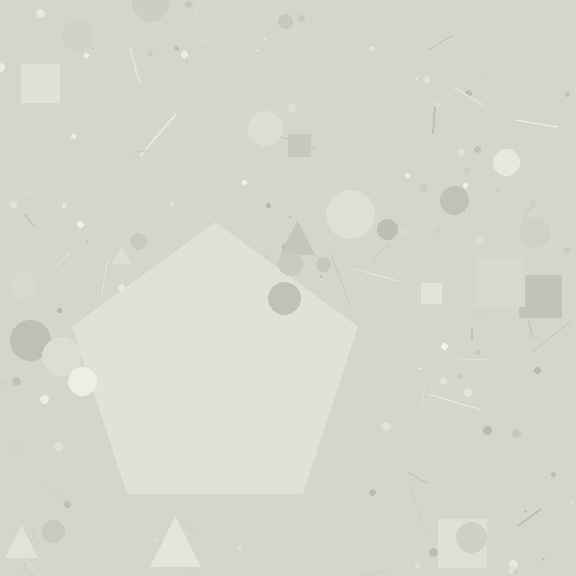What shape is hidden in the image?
A pentagon is hidden in the image.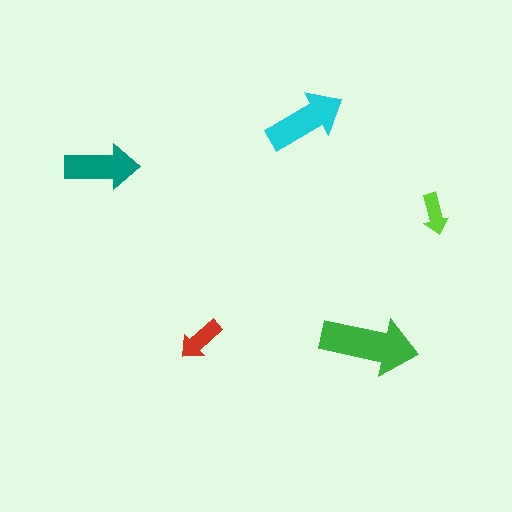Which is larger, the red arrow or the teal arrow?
The teal one.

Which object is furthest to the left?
The teal arrow is leftmost.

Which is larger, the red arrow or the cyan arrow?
The cyan one.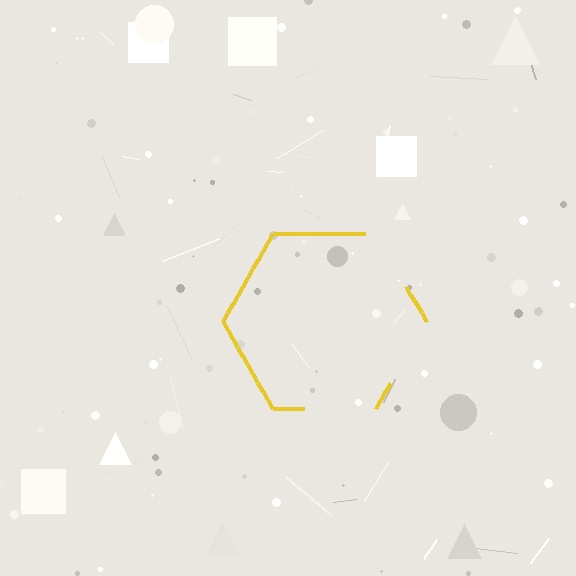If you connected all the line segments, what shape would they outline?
They would outline a hexagon.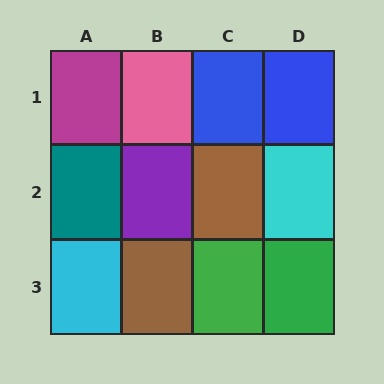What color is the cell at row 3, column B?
Brown.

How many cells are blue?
2 cells are blue.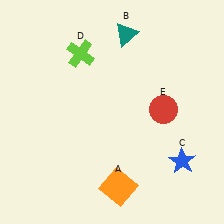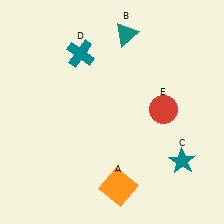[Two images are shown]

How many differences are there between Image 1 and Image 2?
There are 2 differences between the two images.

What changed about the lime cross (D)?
In Image 1, D is lime. In Image 2, it changed to teal.